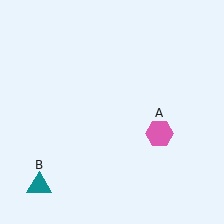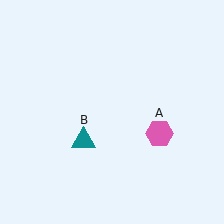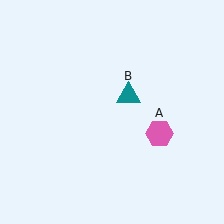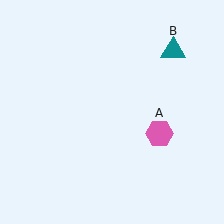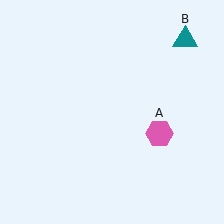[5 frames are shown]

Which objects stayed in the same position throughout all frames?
Pink hexagon (object A) remained stationary.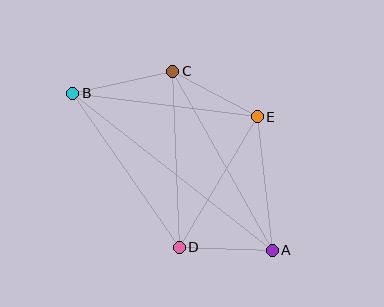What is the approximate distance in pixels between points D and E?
The distance between D and E is approximately 152 pixels.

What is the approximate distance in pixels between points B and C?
The distance between B and C is approximately 102 pixels.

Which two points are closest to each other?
Points A and D are closest to each other.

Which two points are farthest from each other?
Points A and B are farthest from each other.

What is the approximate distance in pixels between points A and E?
The distance between A and E is approximately 134 pixels.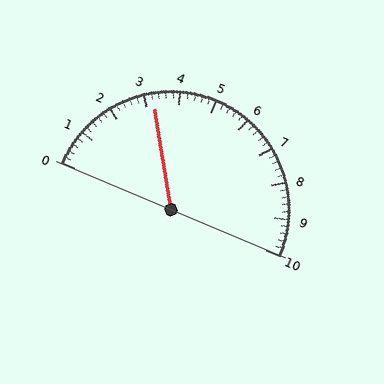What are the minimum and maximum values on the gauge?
The gauge ranges from 0 to 10.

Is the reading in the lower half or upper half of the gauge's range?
The reading is in the lower half of the range (0 to 10).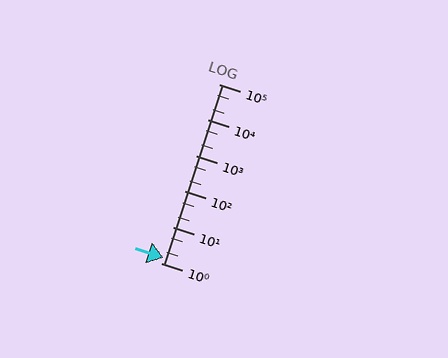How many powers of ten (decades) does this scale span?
The scale spans 5 decades, from 1 to 100000.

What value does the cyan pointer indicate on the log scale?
The pointer indicates approximately 1.4.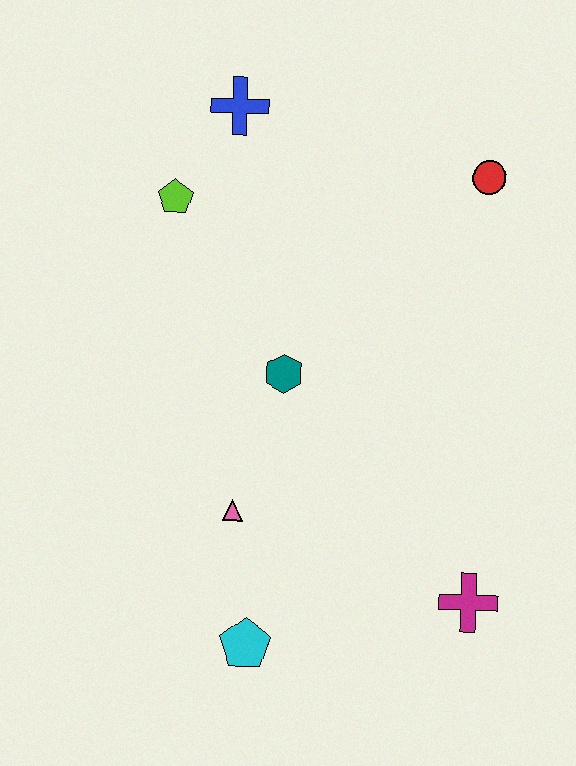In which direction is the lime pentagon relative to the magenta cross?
The lime pentagon is above the magenta cross.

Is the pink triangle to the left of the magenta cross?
Yes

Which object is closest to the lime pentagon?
The blue cross is closest to the lime pentagon.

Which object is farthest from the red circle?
The cyan pentagon is farthest from the red circle.